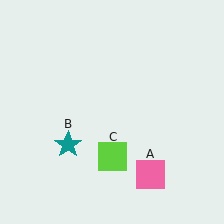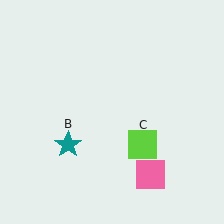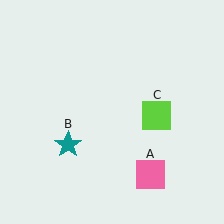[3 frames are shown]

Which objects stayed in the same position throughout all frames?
Pink square (object A) and teal star (object B) remained stationary.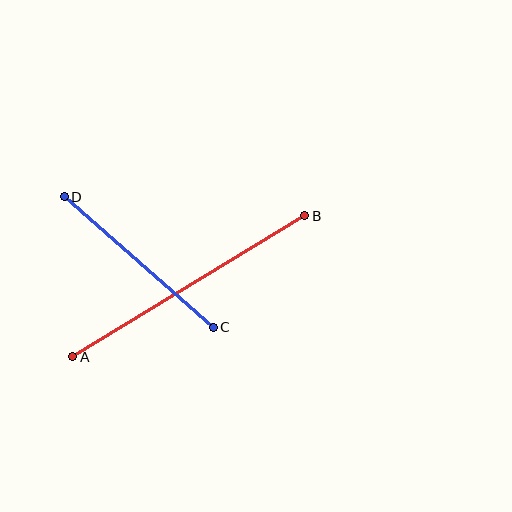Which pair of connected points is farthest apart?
Points A and B are farthest apart.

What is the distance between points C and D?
The distance is approximately 198 pixels.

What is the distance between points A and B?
The distance is approximately 272 pixels.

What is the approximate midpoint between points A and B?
The midpoint is at approximately (189, 286) pixels.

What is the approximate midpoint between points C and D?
The midpoint is at approximately (139, 262) pixels.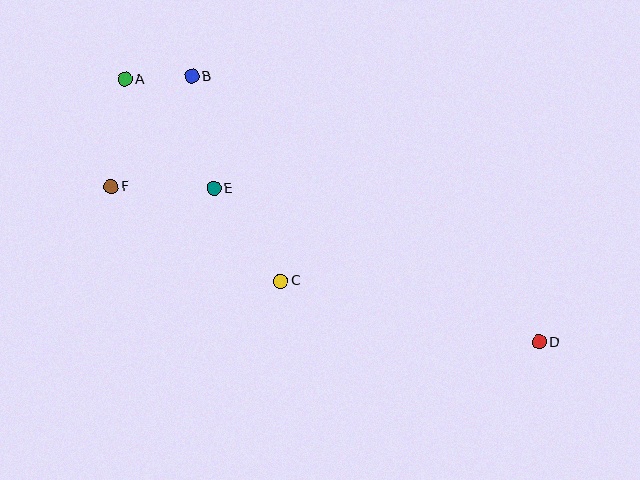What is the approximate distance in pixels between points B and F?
The distance between B and F is approximately 137 pixels.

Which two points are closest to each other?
Points A and B are closest to each other.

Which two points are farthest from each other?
Points A and D are farthest from each other.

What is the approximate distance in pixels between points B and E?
The distance between B and E is approximately 114 pixels.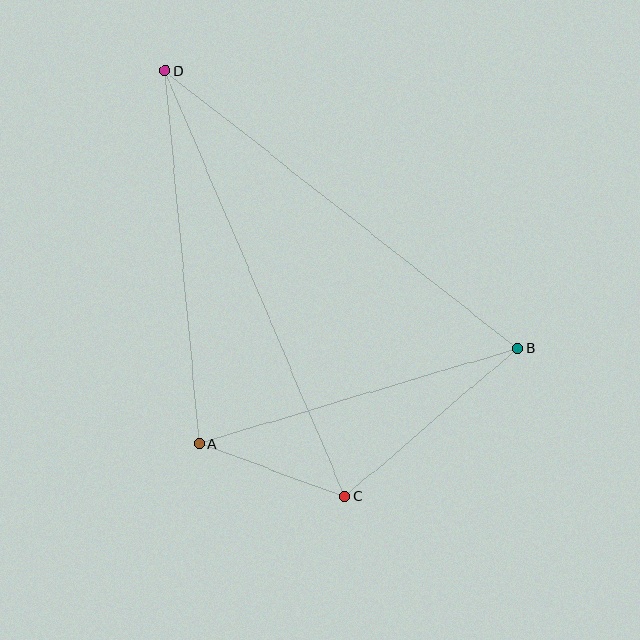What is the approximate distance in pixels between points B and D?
The distance between B and D is approximately 448 pixels.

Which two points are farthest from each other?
Points C and D are farthest from each other.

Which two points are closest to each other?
Points A and C are closest to each other.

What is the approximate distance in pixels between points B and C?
The distance between B and C is approximately 227 pixels.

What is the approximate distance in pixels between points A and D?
The distance between A and D is approximately 375 pixels.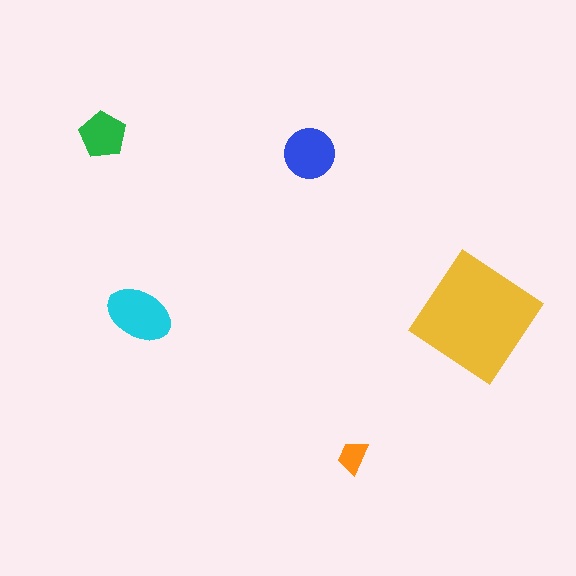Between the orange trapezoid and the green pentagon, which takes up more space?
The green pentagon.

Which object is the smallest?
The orange trapezoid.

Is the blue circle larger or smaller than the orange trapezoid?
Larger.